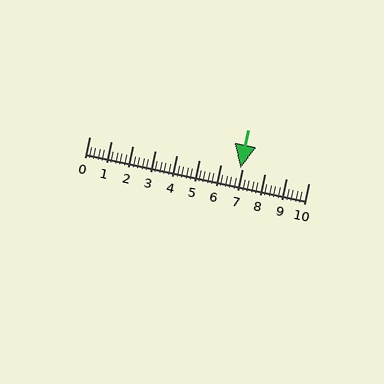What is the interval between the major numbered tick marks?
The major tick marks are spaced 1 units apart.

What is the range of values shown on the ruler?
The ruler shows values from 0 to 10.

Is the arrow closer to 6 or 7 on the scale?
The arrow is closer to 7.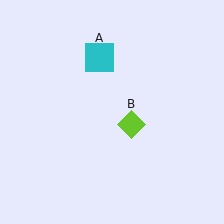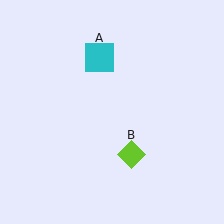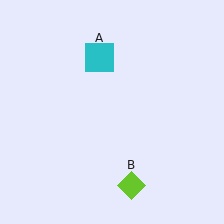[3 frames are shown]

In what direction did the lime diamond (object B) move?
The lime diamond (object B) moved down.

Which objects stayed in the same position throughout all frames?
Cyan square (object A) remained stationary.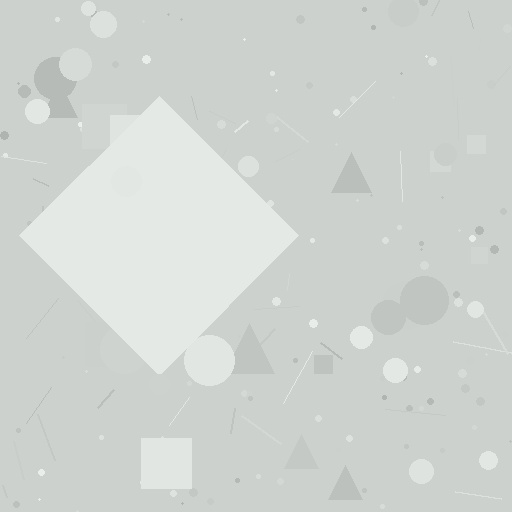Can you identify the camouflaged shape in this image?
The camouflaged shape is a diamond.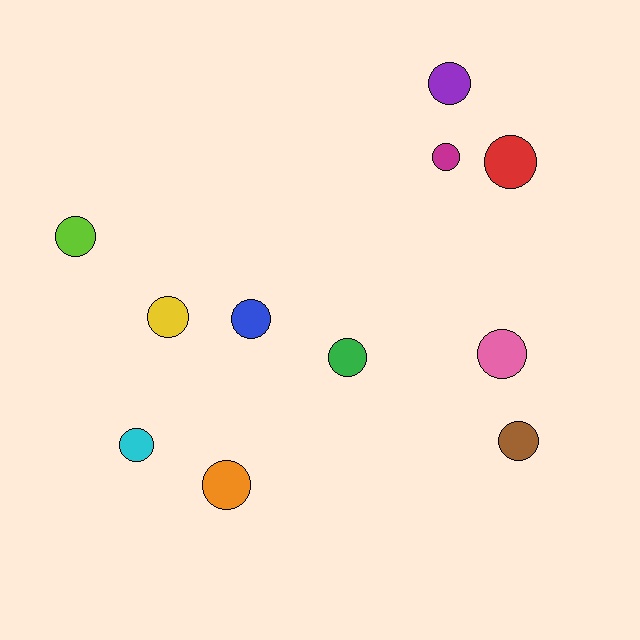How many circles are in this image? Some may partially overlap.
There are 11 circles.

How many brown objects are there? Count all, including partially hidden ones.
There is 1 brown object.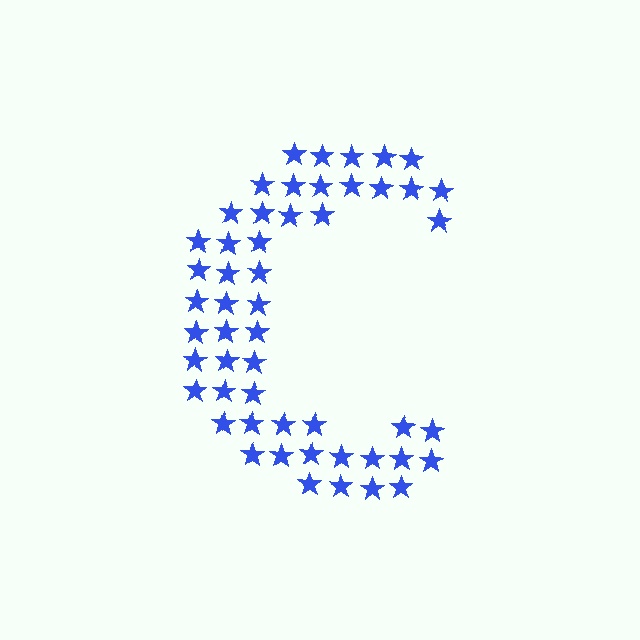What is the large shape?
The large shape is the letter C.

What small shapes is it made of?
It is made of small stars.